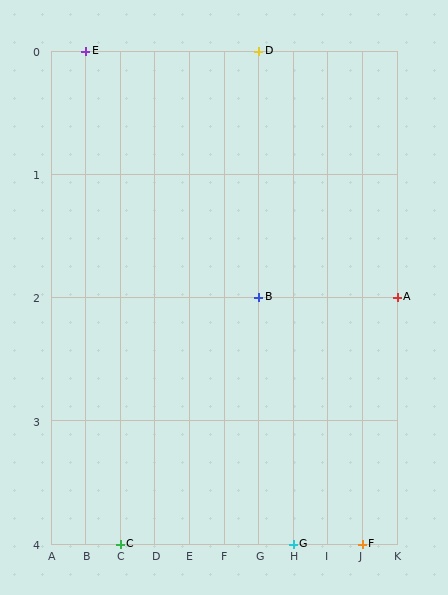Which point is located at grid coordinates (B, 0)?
Point E is at (B, 0).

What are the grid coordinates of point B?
Point B is at grid coordinates (G, 2).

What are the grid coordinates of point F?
Point F is at grid coordinates (J, 4).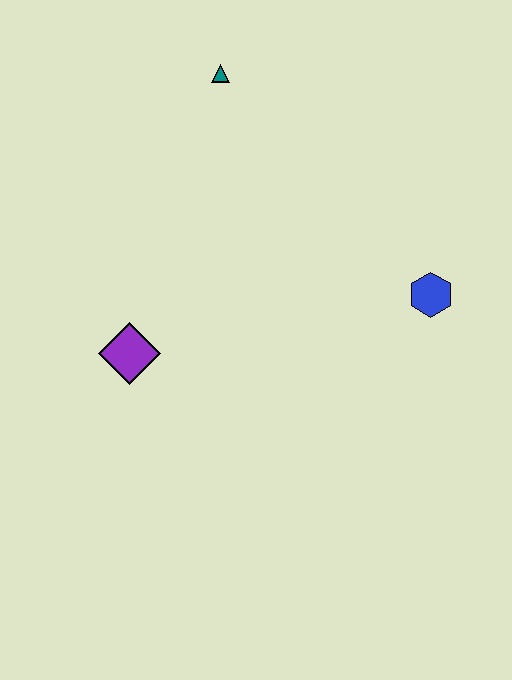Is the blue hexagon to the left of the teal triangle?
No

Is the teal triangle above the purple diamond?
Yes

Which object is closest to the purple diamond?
The teal triangle is closest to the purple diamond.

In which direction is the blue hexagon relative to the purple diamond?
The blue hexagon is to the right of the purple diamond.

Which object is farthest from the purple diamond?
The blue hexagon is farthest from the purple diamond.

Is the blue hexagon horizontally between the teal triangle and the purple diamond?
No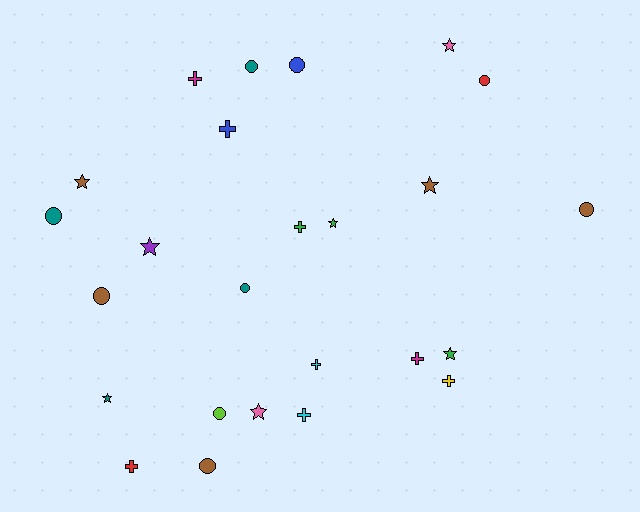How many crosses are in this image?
There are 8 crosses.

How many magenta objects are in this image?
There are 2 magenta objects.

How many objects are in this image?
There are 25 objects.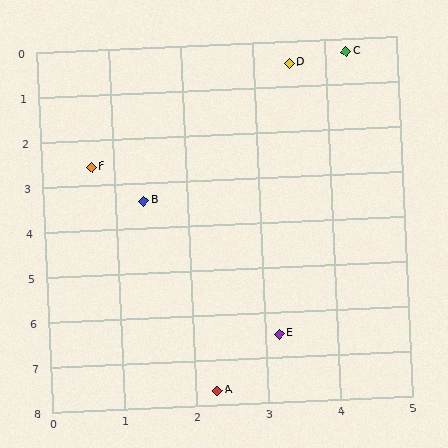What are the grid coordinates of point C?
Point C is at approximately (4.3, 0.3).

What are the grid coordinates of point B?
Point B is at approximately (1.4, 3.4).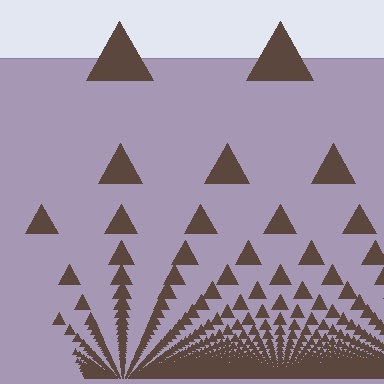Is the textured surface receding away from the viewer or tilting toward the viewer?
The surface appears to tilt toward the viewer. Texture elements get larger and sparser toward the top.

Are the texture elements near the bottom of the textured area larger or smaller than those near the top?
Smaller. The gradient is inverted — elements near the bottom are smaller and denser.